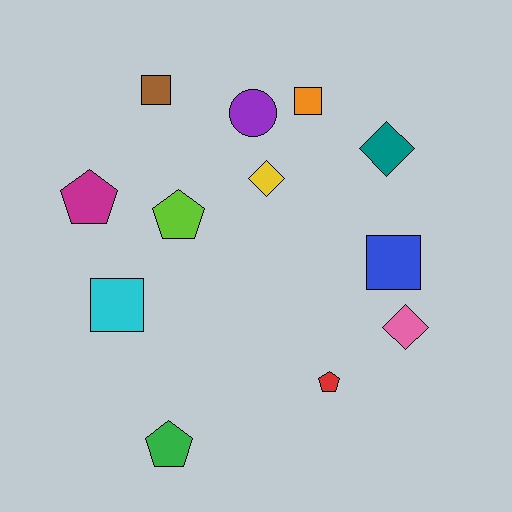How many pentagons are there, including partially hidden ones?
There are 4 pentagons.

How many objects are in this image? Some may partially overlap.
There are 12 objects.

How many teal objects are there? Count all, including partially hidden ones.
There is 1 teal object.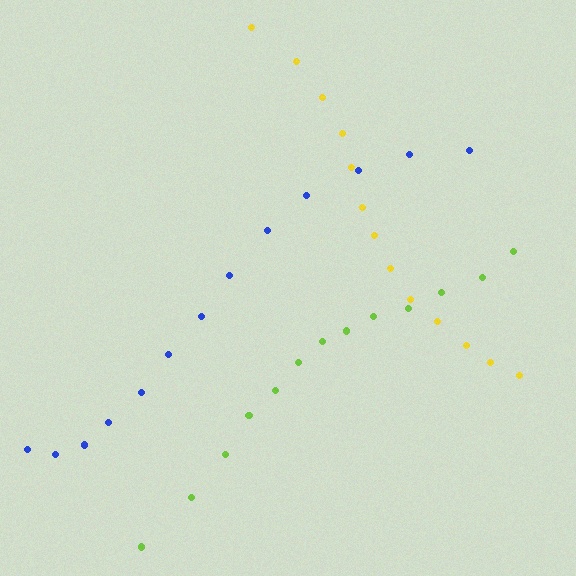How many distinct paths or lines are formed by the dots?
There are 3 distinct paths.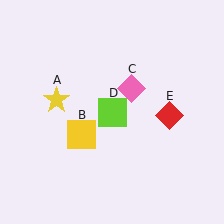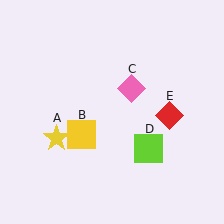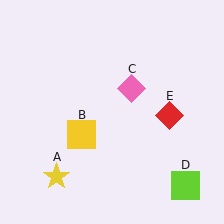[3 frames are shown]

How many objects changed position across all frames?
2 objects changed position: yellow star (object A), lime square (object D).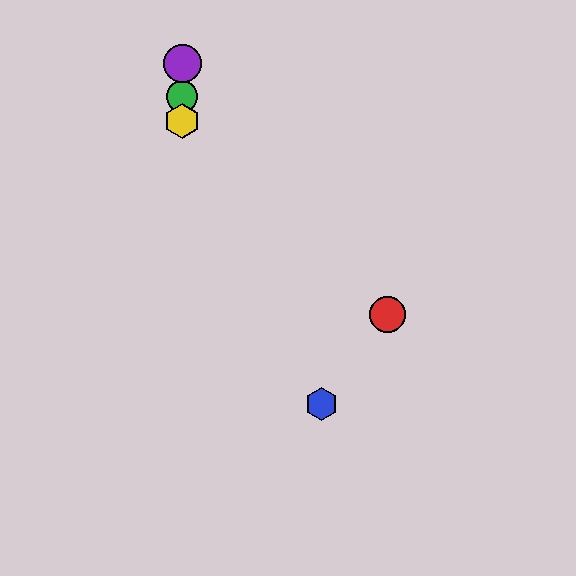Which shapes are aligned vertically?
The green circle, the yellow hexagon, the purple circle are aligned vertically.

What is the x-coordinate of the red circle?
The red circle is at x≈388.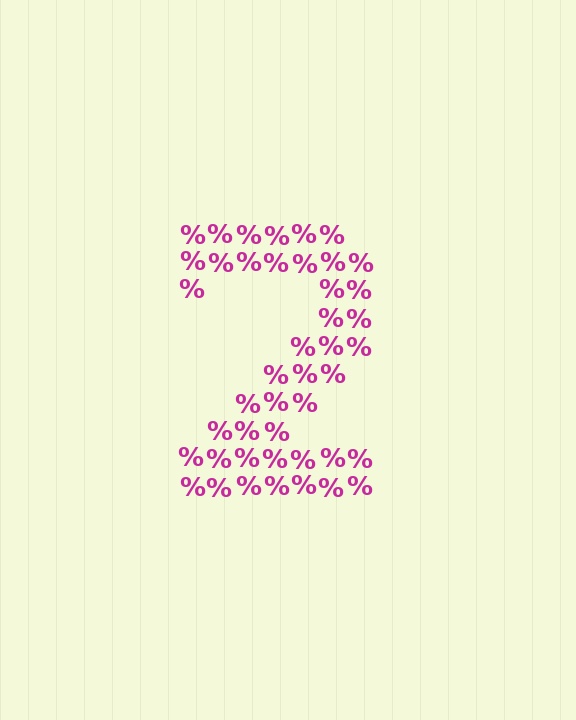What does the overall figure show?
The overall figure shows the digit 2.